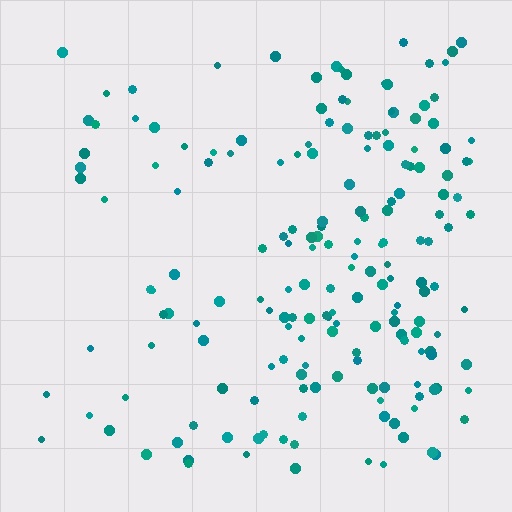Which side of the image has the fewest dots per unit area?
The left.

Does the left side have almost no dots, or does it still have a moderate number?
Still a moderate number, just noticeably fewer than the right.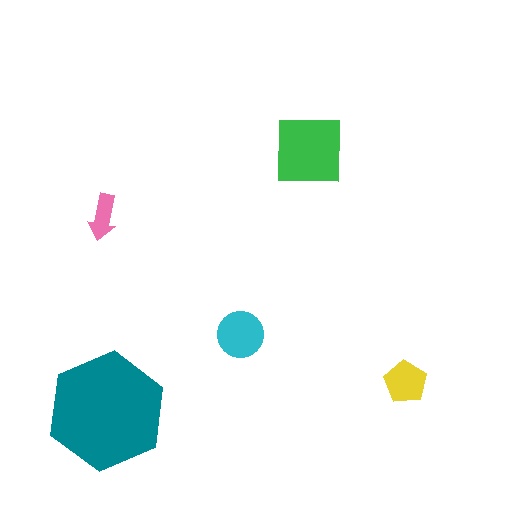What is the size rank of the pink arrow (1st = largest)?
5th.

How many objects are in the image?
There are 5 objects in the image.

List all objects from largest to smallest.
The teal hexagon, the green square, the cyan circle, the yellow pentagon, the pink arrow.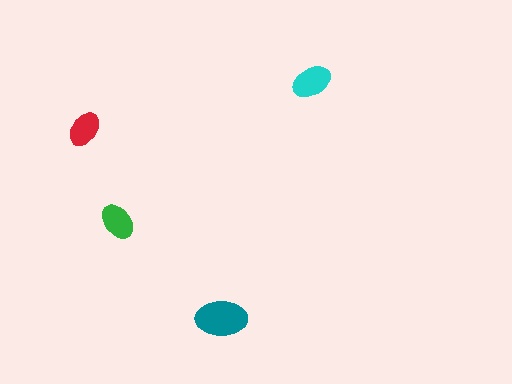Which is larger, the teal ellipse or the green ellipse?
The teal one.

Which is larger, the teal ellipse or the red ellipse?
The teal one.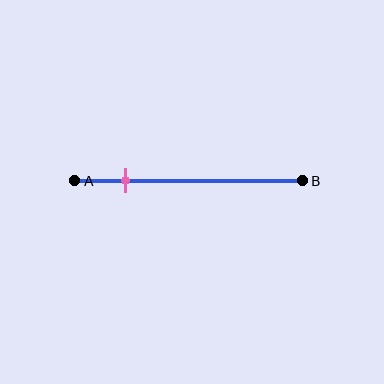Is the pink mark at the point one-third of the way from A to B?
No, the mark is at about 20% from A, not at the 33% one-third point.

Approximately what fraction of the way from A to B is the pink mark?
The pink mark is approximately 20% of the way from A to B.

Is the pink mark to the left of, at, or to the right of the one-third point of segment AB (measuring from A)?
The pink mark is to the left of the one-third point of segment AB.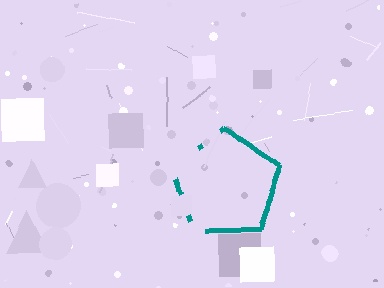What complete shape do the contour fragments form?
The contour fragments form a pentagon.